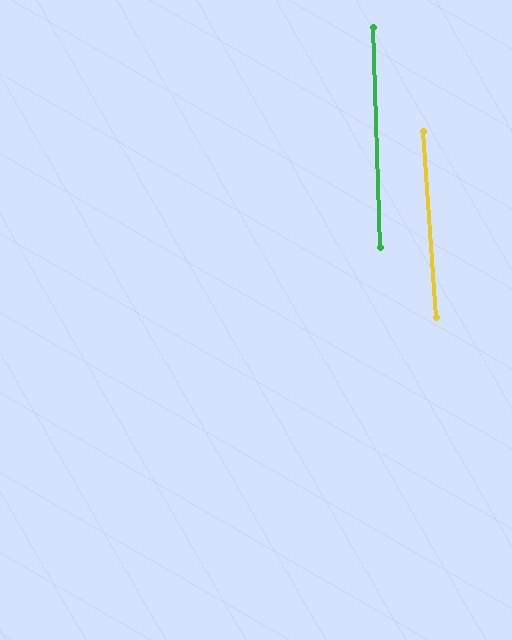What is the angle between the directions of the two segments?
Approximately 2 degrees.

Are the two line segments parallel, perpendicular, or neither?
Parallel — their directions differ by only 2.0°.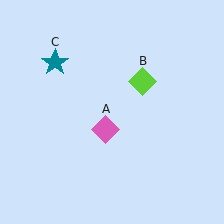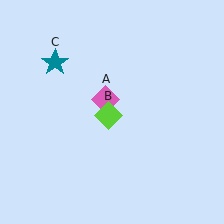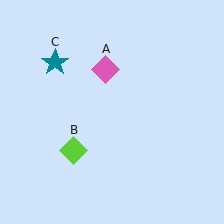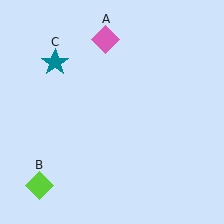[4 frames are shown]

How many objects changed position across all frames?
2 objects changed position: pink diamond (object A), lime diamond (object B).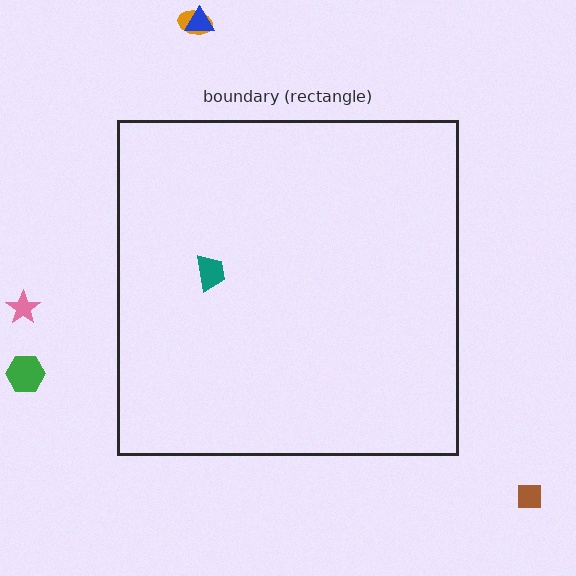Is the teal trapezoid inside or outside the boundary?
Inside.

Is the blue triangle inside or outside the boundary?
Outside.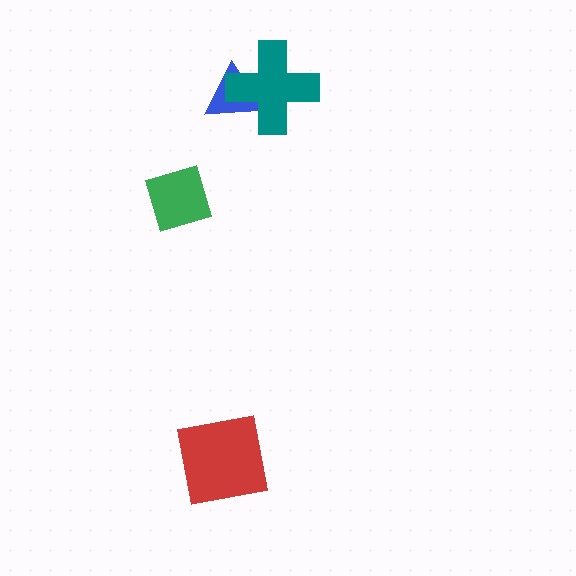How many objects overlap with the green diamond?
0 objects overlap with the green diamond.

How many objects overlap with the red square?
0 objects overlap with the red square.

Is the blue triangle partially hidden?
Yes, it is partially covered by another shape.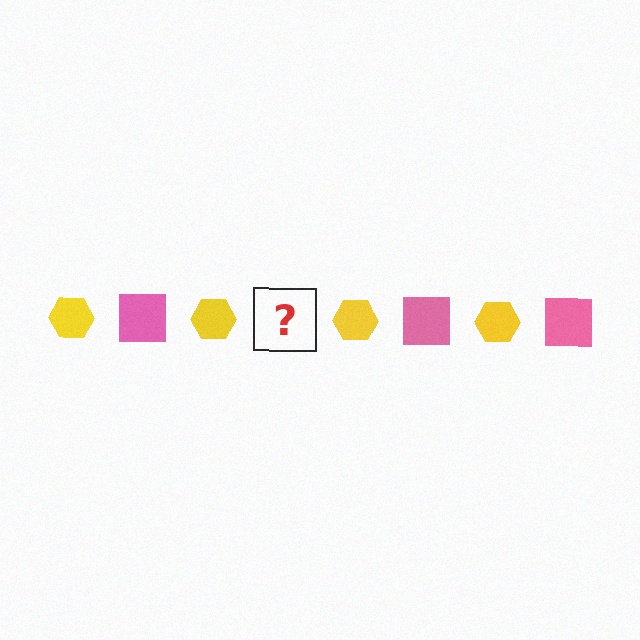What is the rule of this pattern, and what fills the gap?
The rule is that the pattern alternates between yellow hexagon and pink square. The gap should be filled with a pink square.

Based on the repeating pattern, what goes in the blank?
The blank should be a pink square.